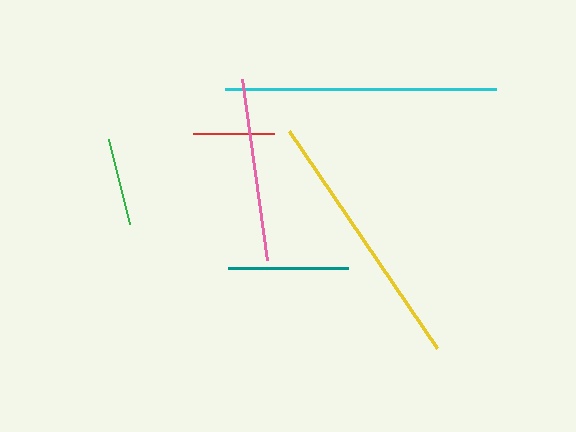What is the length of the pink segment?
The pink segment is approximately 183 pixels long.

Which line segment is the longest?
The cyan line is the longest at approximately 272 pixels.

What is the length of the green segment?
The green segment is approximately 88 pixels long.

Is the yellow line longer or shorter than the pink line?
The yellow line is longer than the pink line.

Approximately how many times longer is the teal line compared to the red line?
The teal line is approximately 1.5 times the length of the red line.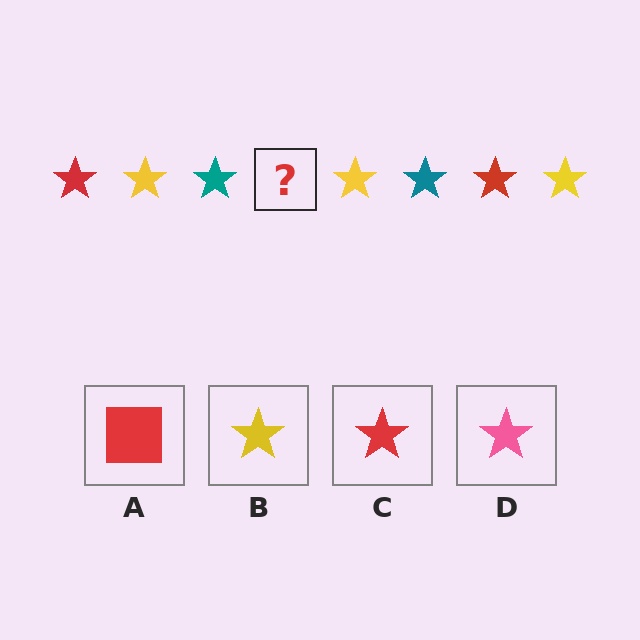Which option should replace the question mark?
Option C.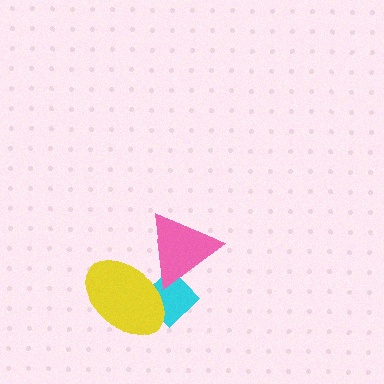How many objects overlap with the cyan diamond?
2 objects overlap with the cyan diamond.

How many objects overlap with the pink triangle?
2 objects overlap with the pink triangle.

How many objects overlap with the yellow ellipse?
2 objects overlap with the yellow ellipse.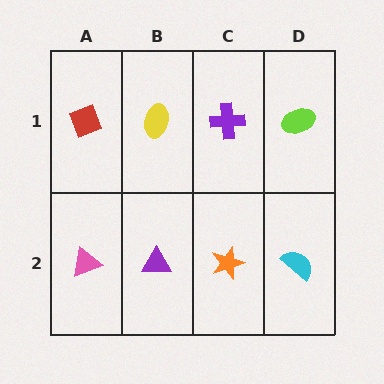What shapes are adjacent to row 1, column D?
A cyan semicircle (row 2, column D), a purple cross (row 1, column C).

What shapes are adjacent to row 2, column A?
A red diamond (row 1, column A), a purple triangle (row 2, column B).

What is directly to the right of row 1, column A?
A yellow ellipse.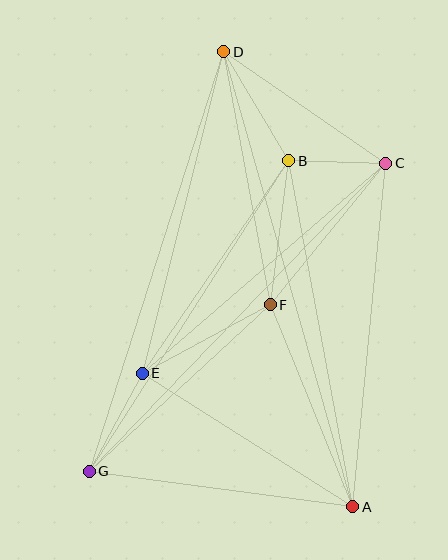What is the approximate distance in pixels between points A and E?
The distance between A and E is approximately 249 pixels.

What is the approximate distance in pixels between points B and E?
The distance between B and E is approximately 258 pixels.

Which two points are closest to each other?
Points B and C are closest to each other.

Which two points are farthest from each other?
Points A and D are farthest from each other.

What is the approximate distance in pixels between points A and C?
The distance between A and C is approximately 345 pixels.